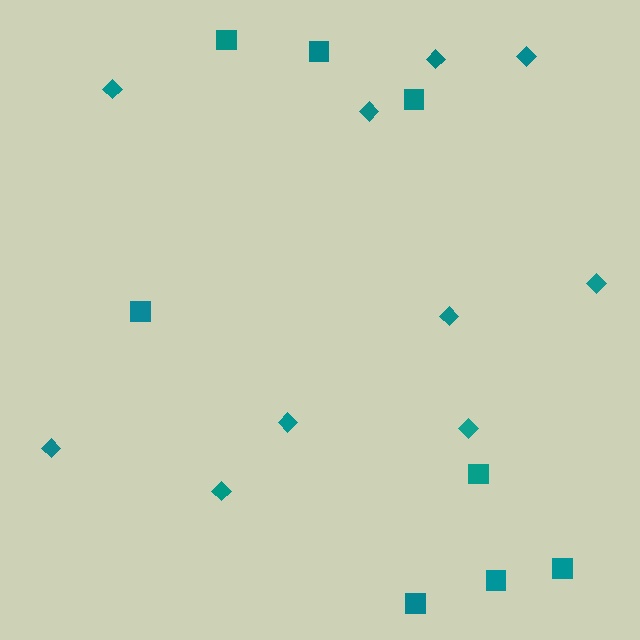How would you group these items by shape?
There are 2 groups: one group of squares (8) and one group of diamonds (10).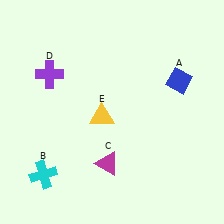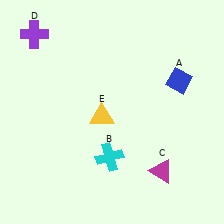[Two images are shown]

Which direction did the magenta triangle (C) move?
The magenta triangle (C) moved right.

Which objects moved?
The objects that moved are: the cyan cross (B), the magenta triangle (C), the purple cross (D).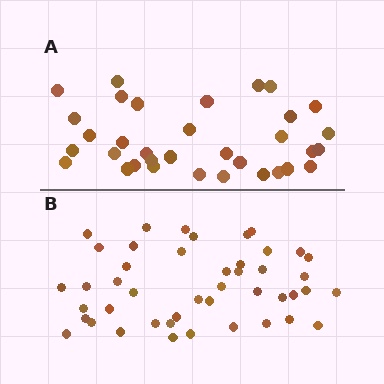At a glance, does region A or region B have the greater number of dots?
Region B (the bottom region) has more dots.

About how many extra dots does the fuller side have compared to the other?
Region B has roughly 12 or so more dots than region A.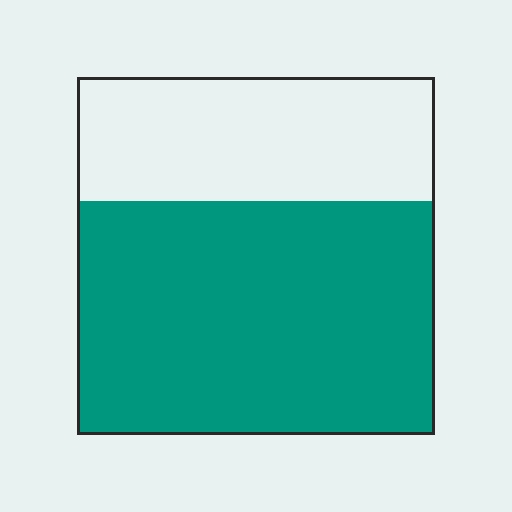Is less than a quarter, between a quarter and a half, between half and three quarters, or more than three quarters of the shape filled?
Between half and three quarters.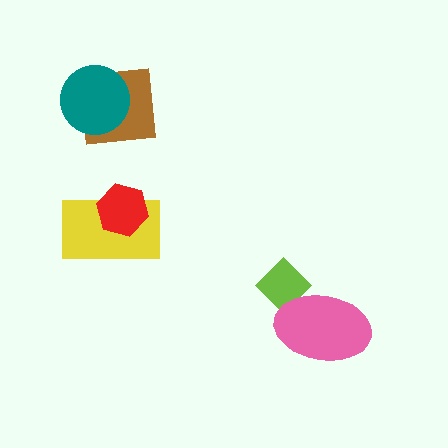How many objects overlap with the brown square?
1 object overlaps with the brown square.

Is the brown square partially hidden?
Yes, it is partially covered by another shape.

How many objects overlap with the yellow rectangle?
1 object overlaps with the yellow rectangle.